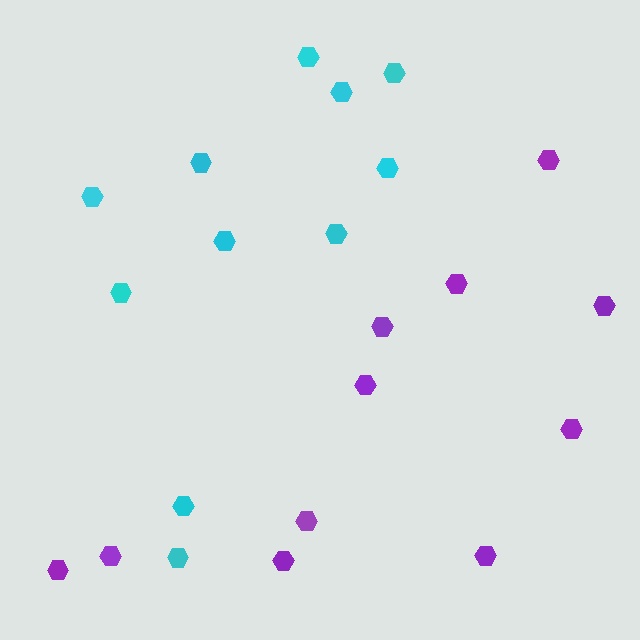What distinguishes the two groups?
There are 2 groups: one group of purple hexagons (11) and one group of cyan hexagons (11).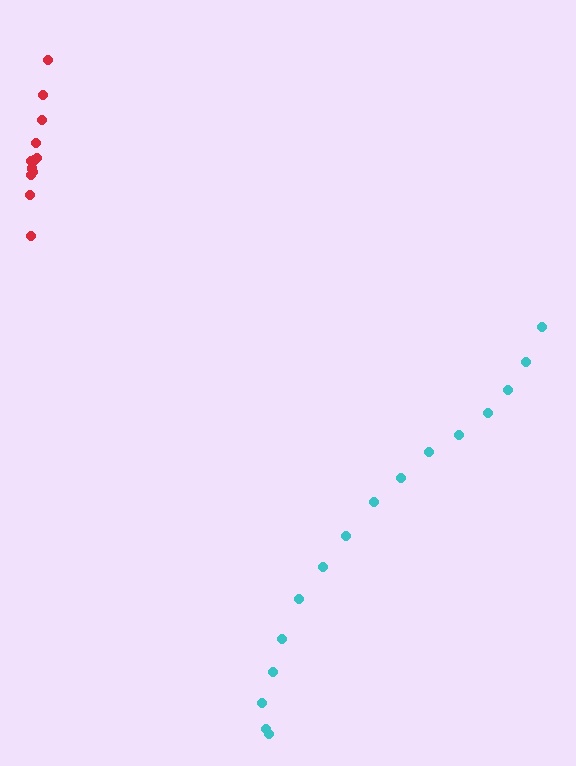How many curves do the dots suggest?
There are 2 distinct paths.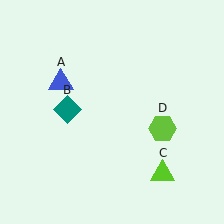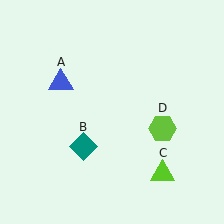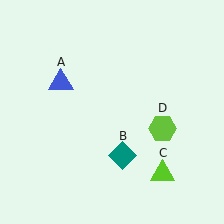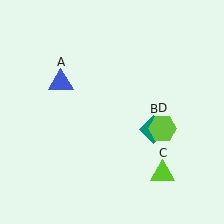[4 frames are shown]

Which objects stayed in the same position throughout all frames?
Blue triangle (object A) and lime triangle (object C) and lime hexagon (object D) remained stationary.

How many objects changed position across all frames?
1 object changed position: teal diamond (object B).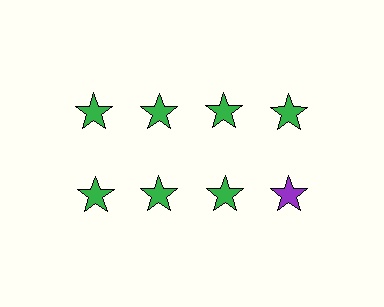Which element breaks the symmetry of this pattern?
The purple star in the second row, second from right column breaks the symmetry. All other shapes are green stars.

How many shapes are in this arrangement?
There are 8 shapes arranged in a grid pattern.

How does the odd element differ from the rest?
It has a different color: purple instead of green.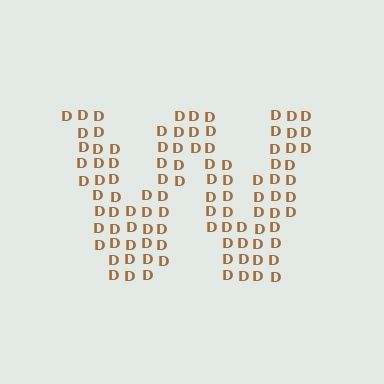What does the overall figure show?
The overall figure shows the letter W.